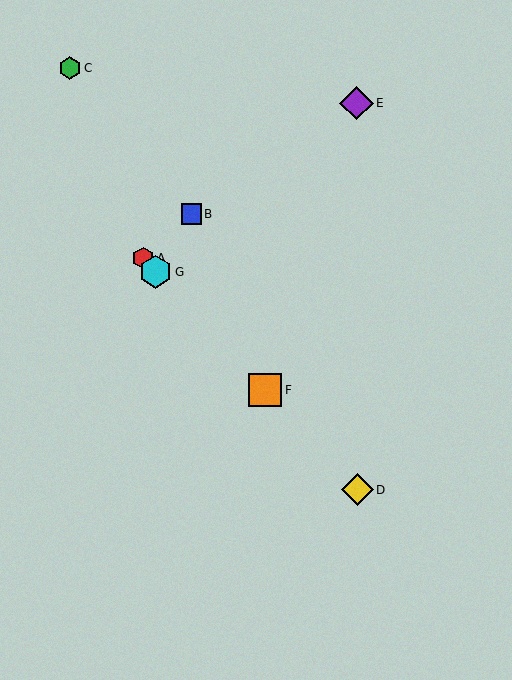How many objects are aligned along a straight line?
4 objects (A, D, F, G) are aligned along a straight line.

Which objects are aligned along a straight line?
Objects A, D, F, G are aligned along a straight line.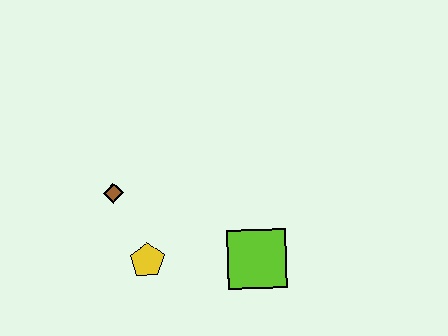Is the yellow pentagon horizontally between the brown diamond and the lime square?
Yes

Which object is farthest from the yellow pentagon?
The lime square is farthest from the yellow pentagon.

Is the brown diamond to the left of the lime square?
Yes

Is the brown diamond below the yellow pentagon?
No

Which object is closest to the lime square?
The yellow pentagon is closest to the lime square.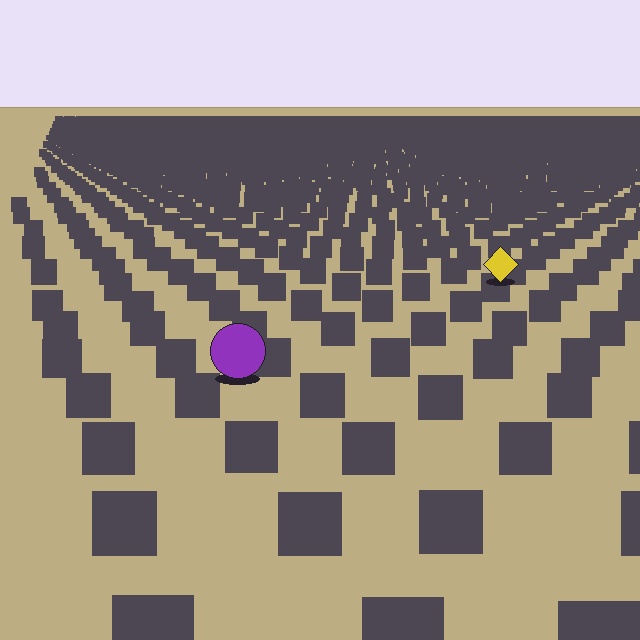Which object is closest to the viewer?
The purple circle is closest. The texture marks near it are larger and more spread out.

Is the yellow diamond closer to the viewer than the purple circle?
No. The purple circle is closer — you can tell from the texture gradient: the ground texture is coarser near it.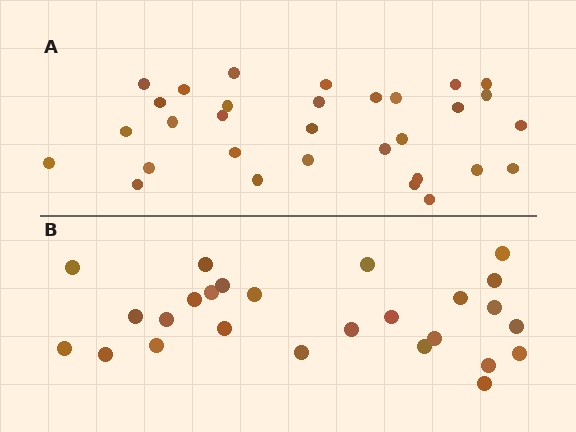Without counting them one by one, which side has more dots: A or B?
Region A (the top region) has more dots.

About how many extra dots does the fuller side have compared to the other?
Region A has about 5 more dots than region B.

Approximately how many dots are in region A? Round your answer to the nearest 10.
About 30 dots. (The exact count is 31, which rounds to 30.)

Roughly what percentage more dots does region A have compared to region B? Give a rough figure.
About 20% more.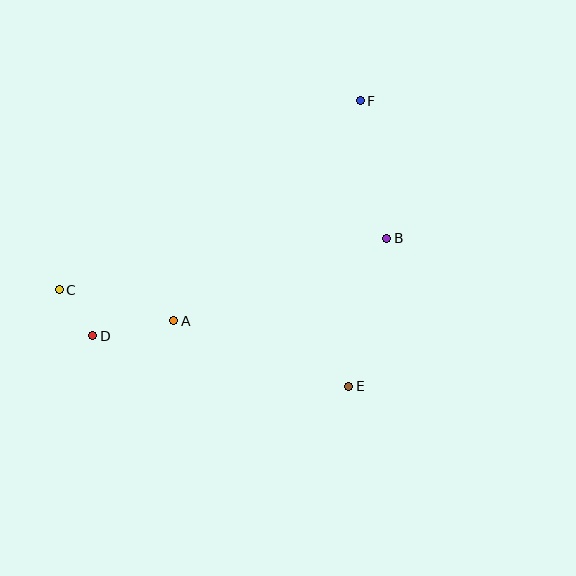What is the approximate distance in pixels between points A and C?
The distance between A and C is approximately 119 pixels.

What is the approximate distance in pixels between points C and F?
The distance between C and F is approximately 355 pixels.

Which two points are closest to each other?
Points C and D are closest to each other.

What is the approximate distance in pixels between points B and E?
The distance between B and E is approximately 153 pixels.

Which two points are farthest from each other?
Points D and F are farthest from each other.